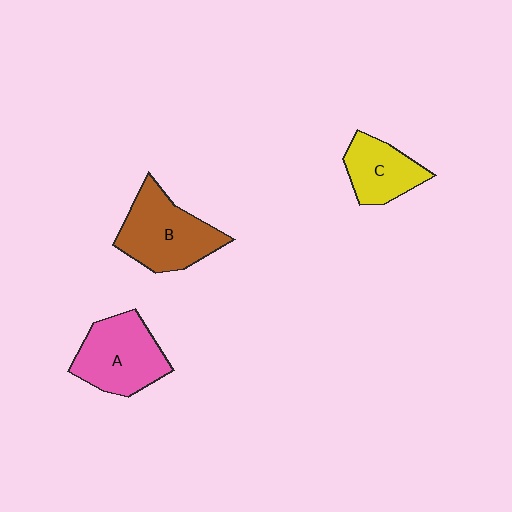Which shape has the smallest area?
Shape C (yellow).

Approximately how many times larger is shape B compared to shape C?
Approximately 1.5 times.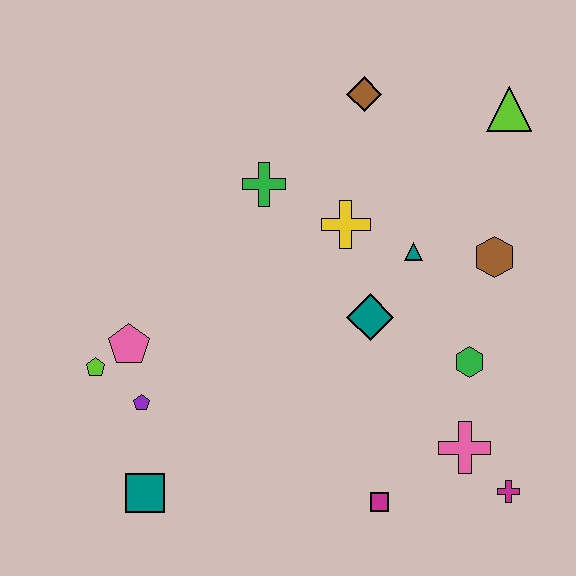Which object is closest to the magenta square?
The pink cross is closest to the magenta square.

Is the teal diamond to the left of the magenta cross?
Yes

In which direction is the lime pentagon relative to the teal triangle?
The lime pentagon is to the left of the teal triangle.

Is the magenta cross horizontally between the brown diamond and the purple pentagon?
No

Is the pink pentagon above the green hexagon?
Yes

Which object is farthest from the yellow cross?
The teal square is farthest from the yellow cross.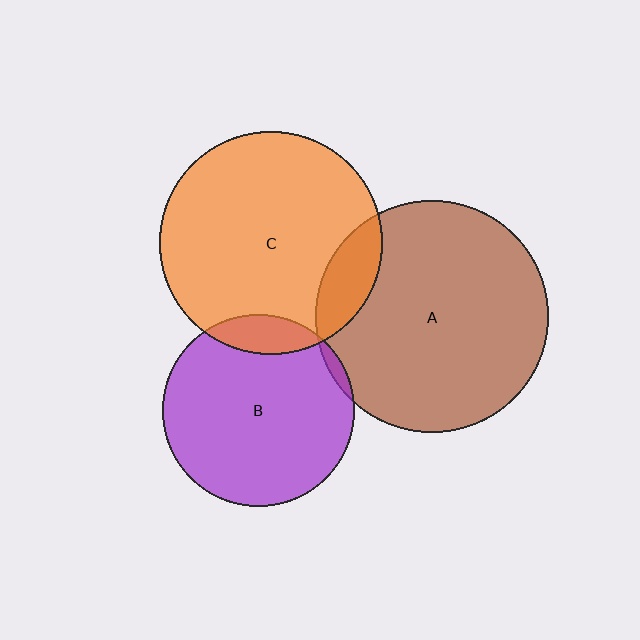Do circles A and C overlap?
Yes.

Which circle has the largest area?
Circle A (brown).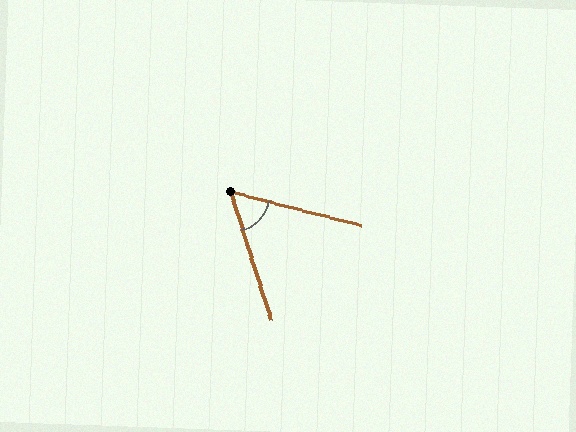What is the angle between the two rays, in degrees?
Approximately 58 degrees.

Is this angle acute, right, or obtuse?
It is acute.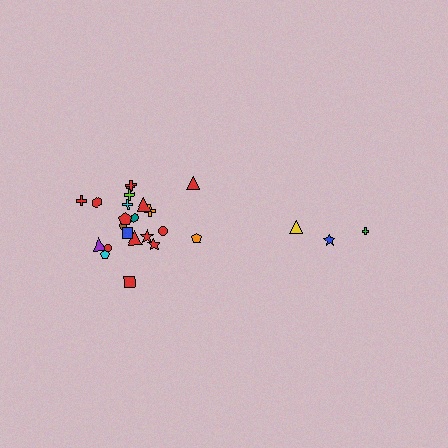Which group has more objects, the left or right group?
The left group.